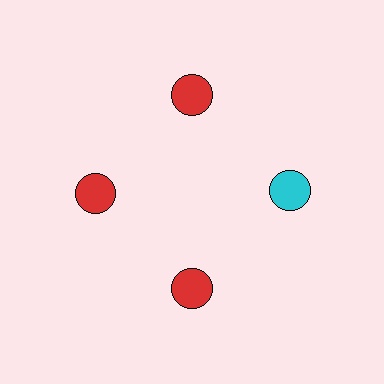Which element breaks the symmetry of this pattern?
The cyan circle at roughly the 3 o'clock position breaks the symmetry. All other shapes are red circles.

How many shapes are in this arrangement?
There are 4 shapes arranged in a ring pattern.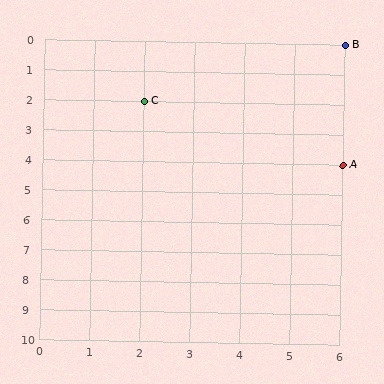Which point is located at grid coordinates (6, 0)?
Point B is at (6, 0).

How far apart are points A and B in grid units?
Points A and B are 4 rows apart.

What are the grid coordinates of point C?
Point C is at grid coordinates (2, 2).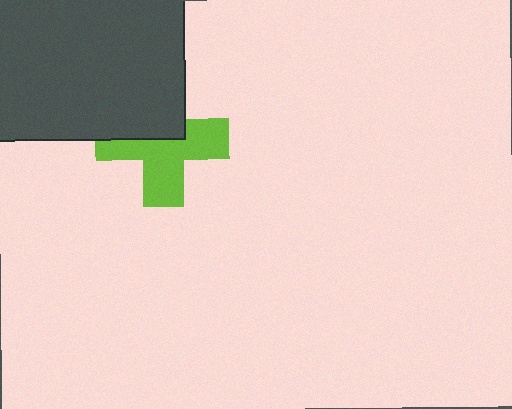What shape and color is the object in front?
The object in front is a dark gray square.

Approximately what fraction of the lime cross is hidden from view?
Roughly 42% of the lime cross is hidden behind the dark gray square.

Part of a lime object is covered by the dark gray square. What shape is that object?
It is a cross.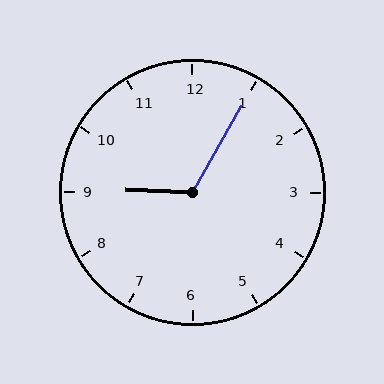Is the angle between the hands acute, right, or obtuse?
It is obtuse.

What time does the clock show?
9:05.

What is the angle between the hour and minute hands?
Approximately 118 degrees.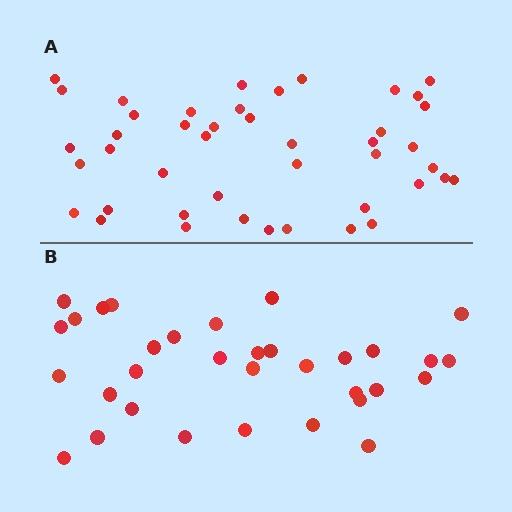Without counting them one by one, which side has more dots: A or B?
Region A (the top region) has more dots.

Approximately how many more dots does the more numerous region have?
Region A has roughly 12 or so more dots than region B.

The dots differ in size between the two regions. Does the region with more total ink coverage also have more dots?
No. Region B has more total ink coverage because its dots are larger, but region A actually contains more individual dots. Total area can be misleading — the number of items is what matters here.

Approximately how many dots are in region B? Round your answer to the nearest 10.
About 30 dots. (The exact count is 33, which rounds to 30.)